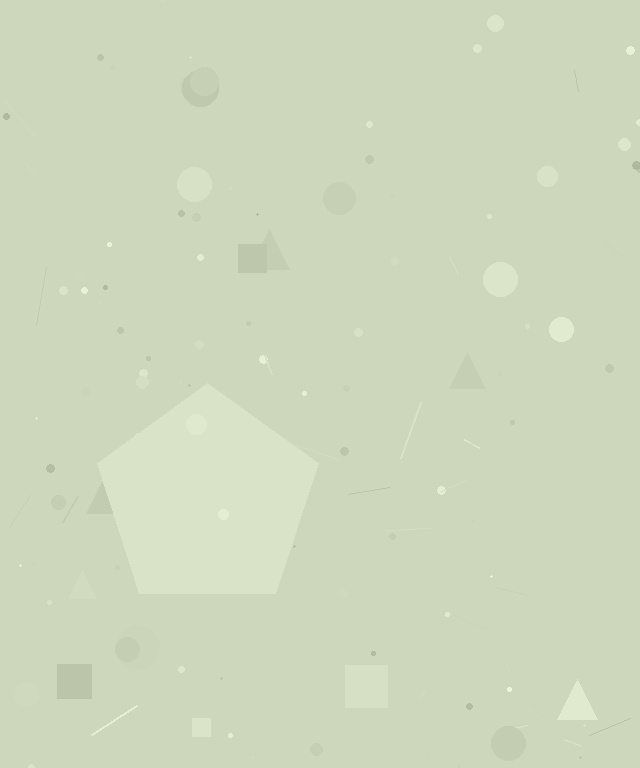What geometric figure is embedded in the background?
A pentagon is embedded in the background.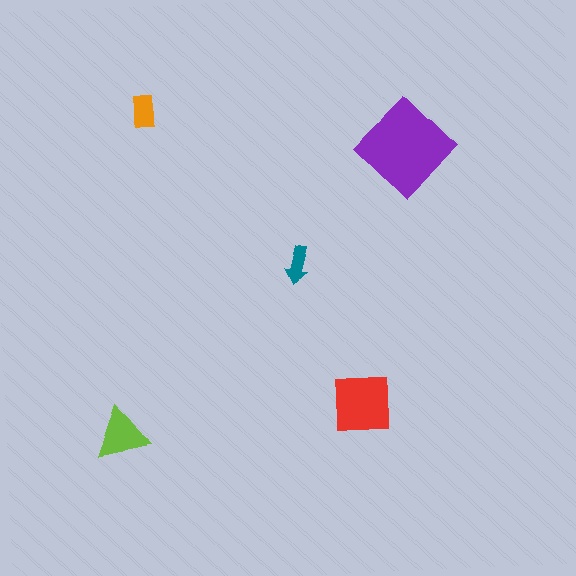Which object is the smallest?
The teal arrow.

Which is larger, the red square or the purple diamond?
The purple diamond.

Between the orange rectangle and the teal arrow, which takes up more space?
The orange rectangle.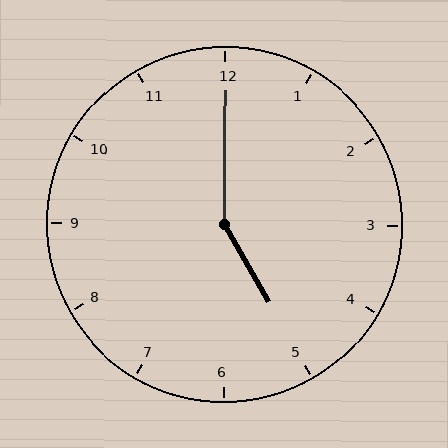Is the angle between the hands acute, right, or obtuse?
It is obtuse.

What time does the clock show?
5:00.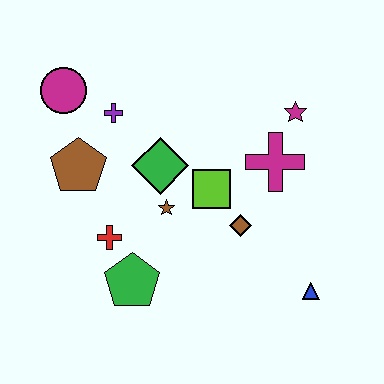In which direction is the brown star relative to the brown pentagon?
The brown star is to the right of the brown pentagon.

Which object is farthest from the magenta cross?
The magenta circle is farthest from the magenta cross.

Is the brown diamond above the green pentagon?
Yes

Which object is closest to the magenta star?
The magenta cross is closest to the magenta star.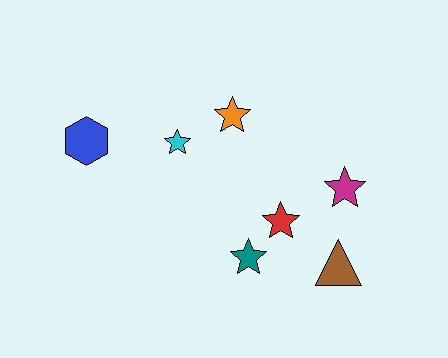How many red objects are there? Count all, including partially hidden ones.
There is 1 red object.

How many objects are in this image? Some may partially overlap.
There are 7 objects.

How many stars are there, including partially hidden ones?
There are 5 stars.